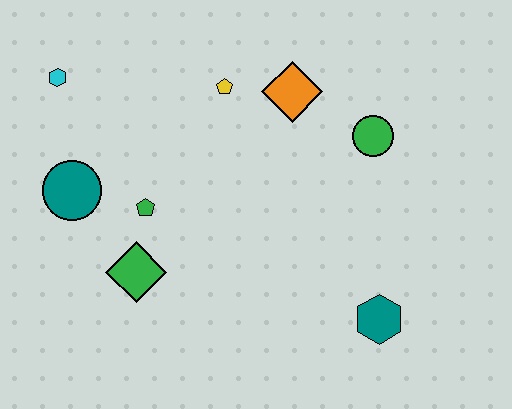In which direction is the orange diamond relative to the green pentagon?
The orange diamond is to the right of the green pentagon.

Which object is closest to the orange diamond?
The yellow pentagon is closest to the orange diamond.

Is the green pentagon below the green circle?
Yes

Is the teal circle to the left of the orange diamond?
Yes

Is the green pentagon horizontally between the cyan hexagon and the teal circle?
No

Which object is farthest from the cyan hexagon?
The teal hexagon is farthest from the cyan hexagon.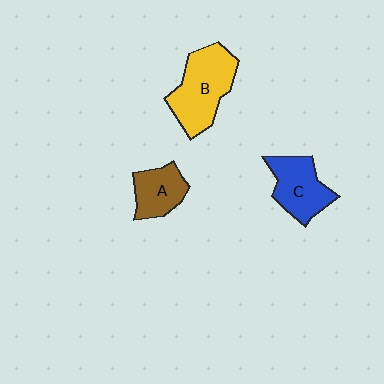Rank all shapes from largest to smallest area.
From largest to smallest: B (yellow), C (blue), A (brown).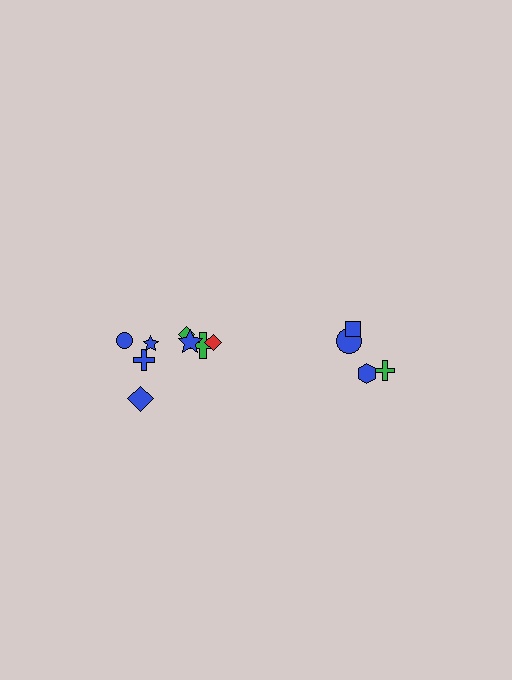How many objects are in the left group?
There are 8 objects.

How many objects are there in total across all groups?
There are 12 objects.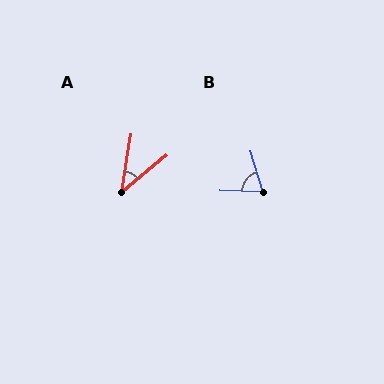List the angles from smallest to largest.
A (42°), B (71°).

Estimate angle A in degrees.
Approximately 42 degrees.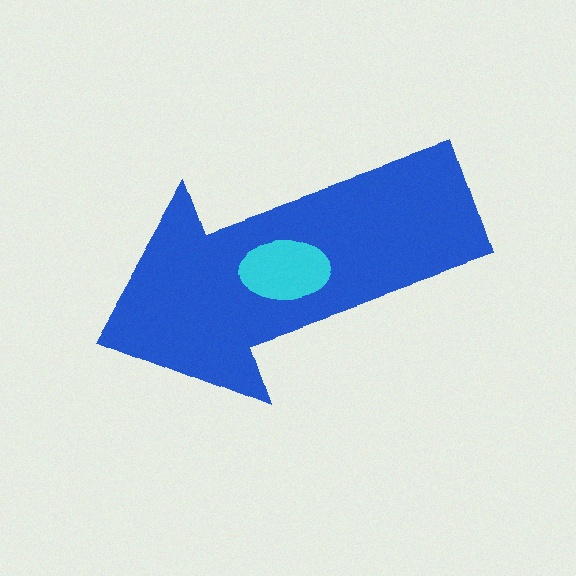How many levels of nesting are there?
2.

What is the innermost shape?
The cyan ellipse.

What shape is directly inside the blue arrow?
The cyan ellipse.